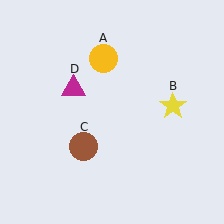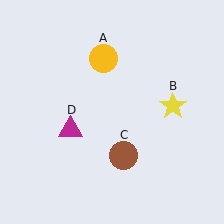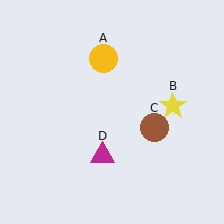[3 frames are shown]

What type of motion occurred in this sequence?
The brown circle (object C), magenta triangle (object D) rotated counterclockwise around the center of the scene.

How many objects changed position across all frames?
2 objects changed position: brown circle (object C), magenta triangle (object D).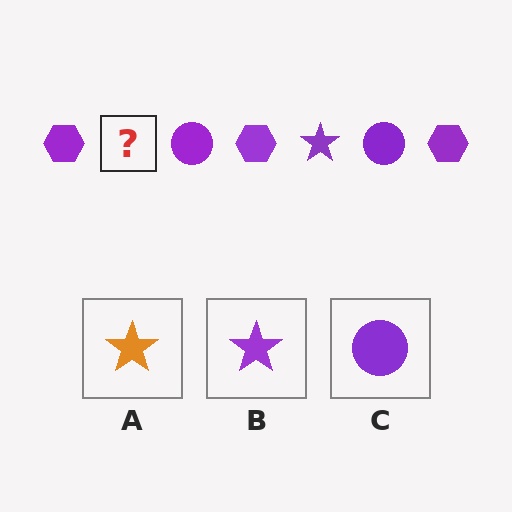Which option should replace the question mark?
Option B.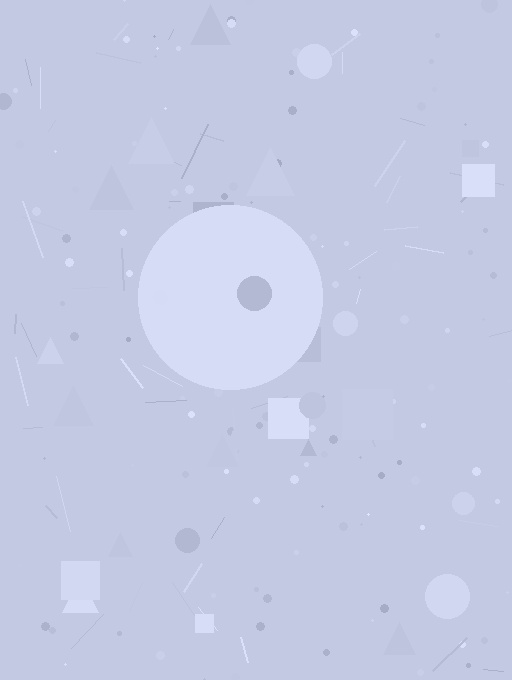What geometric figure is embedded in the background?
A circle is embedded in the background.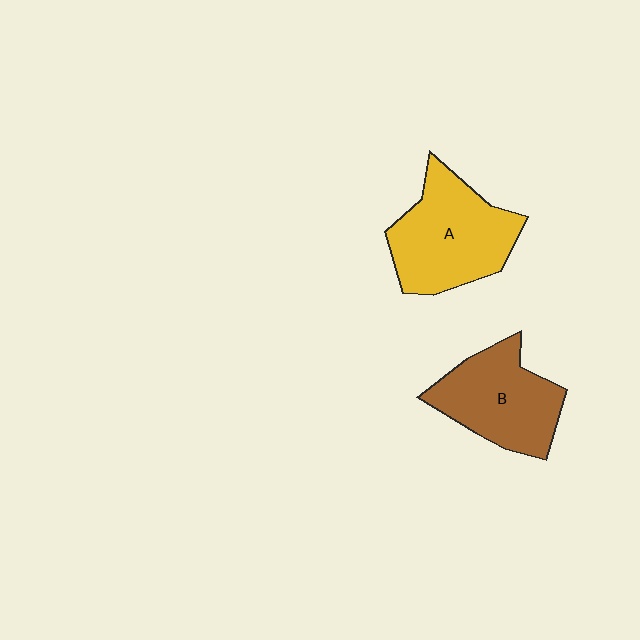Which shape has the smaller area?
Shape B (brown).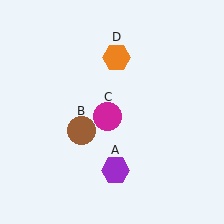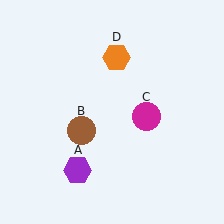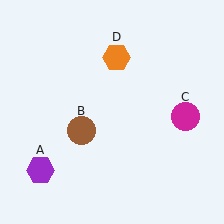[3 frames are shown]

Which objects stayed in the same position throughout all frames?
Brown circle (object B) and orange hexagon (object D) remained stationary.